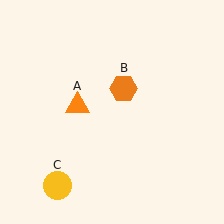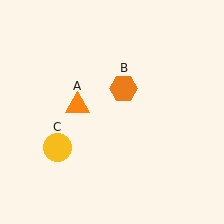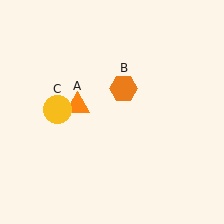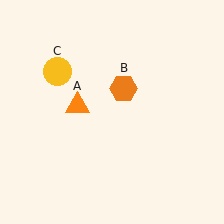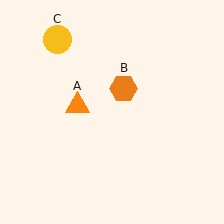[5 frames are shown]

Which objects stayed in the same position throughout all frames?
Orange triangle (object A) and orange hexagon (object B) remained stationary.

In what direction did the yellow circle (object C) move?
The yellow circle (object C) moved up.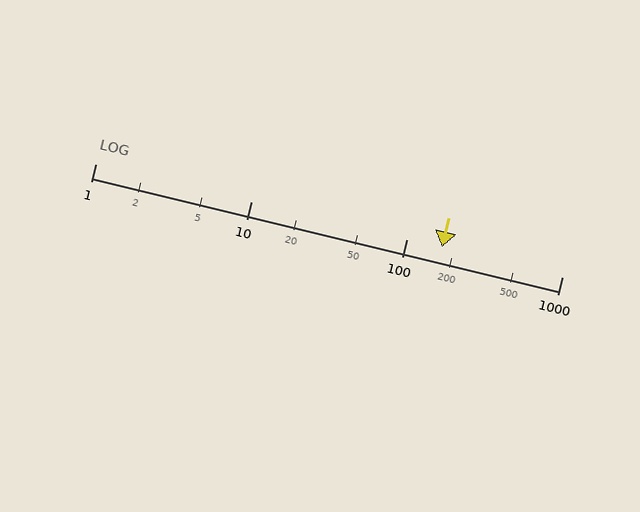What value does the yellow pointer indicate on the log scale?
The pointer indicates approximately 170.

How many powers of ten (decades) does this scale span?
The scale spans 3 decades, from 1 to 1000.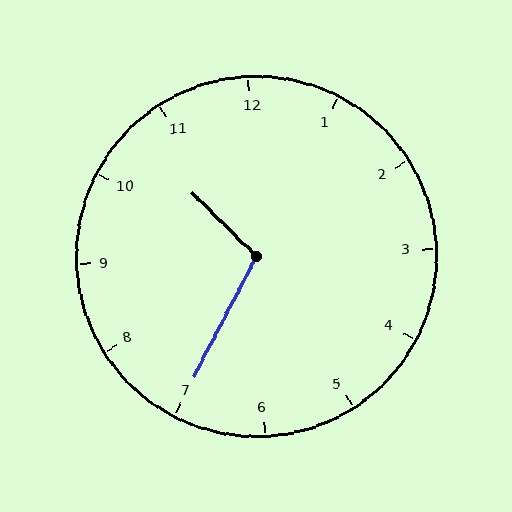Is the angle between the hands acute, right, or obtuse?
It is obtuse.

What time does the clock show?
10:35.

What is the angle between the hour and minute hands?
Approximately 108 degrees.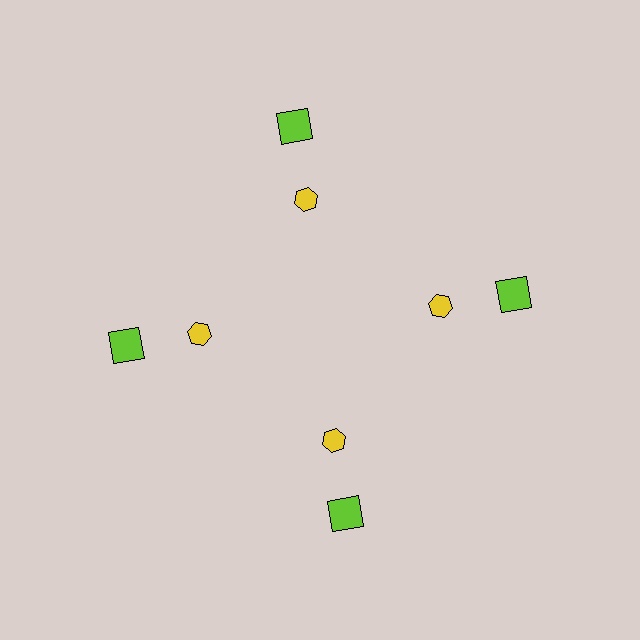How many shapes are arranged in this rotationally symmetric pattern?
There are 8 shapes, arranged in 4 groups of 2.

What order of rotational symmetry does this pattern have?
This pattern has 4-fold rotational symmetry.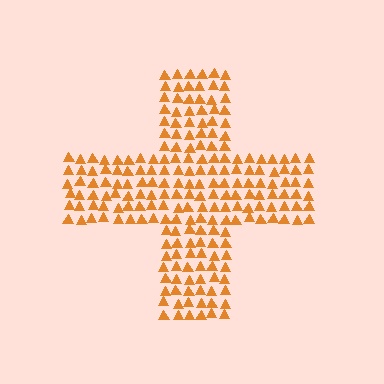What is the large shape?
The large shape is a cross.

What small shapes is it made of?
It is made of small triangles.